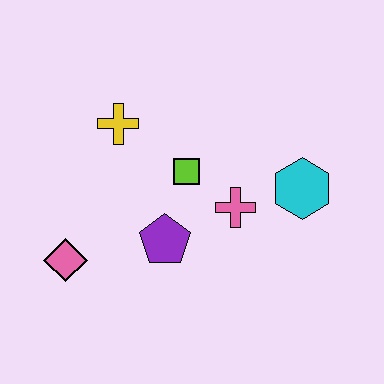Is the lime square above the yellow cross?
No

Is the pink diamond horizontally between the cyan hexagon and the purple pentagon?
No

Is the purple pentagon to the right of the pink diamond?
Yes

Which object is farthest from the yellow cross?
The cyan hexagon is farthest from the yellow cross.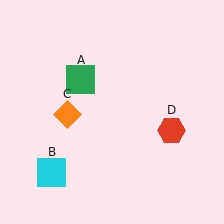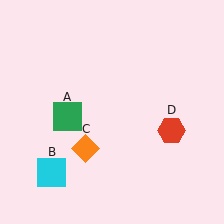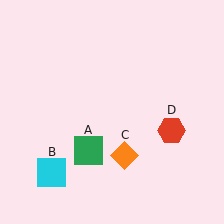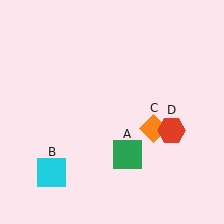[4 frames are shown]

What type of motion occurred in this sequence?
The green square (object A), orange diamond (object C) rotated counterclockwise around the center of the scene.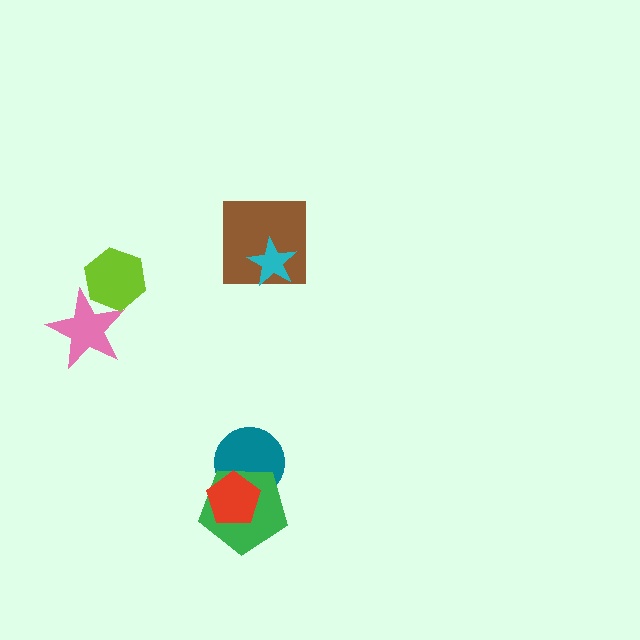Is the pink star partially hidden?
Yes, it is partially covered by another shape.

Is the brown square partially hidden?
Yes, it is partially covered by another shape.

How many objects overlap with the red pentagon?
2 objects overlap with the red pentagon.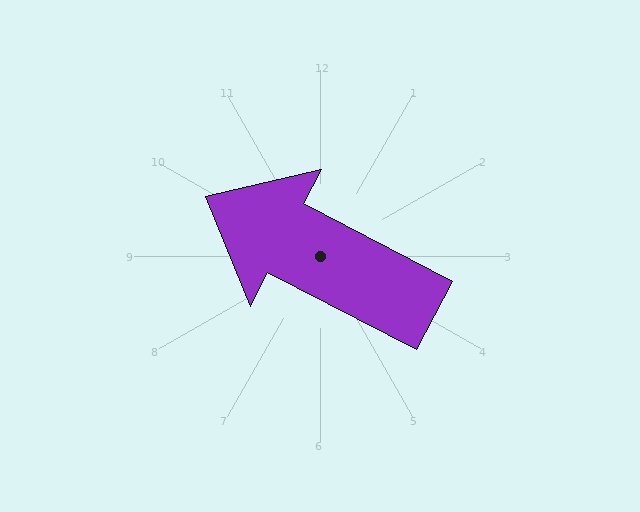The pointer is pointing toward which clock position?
Roughly 10 o'clock.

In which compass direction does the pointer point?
Northwest.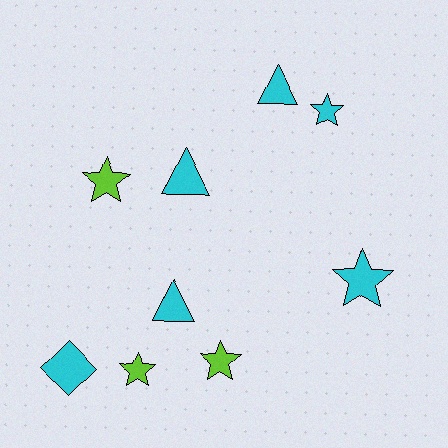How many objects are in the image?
There are 9 objects.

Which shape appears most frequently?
Star, with 5 objects.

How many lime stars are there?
There are 3 lime stars.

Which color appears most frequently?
Cyan, with 6 objects.